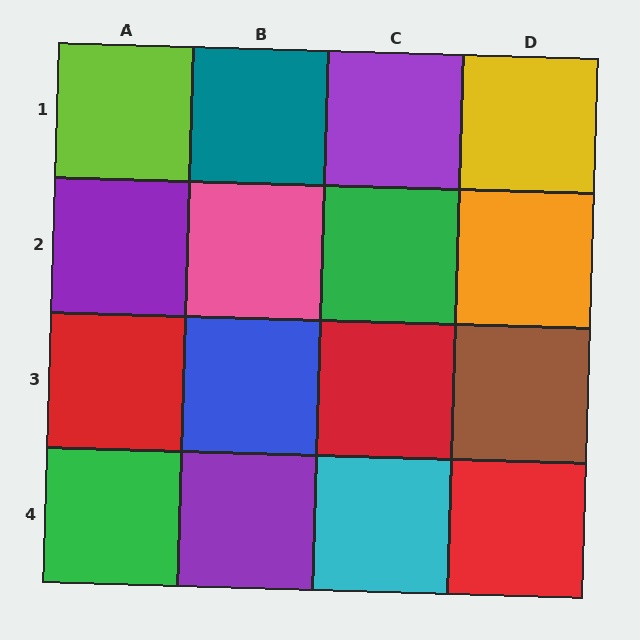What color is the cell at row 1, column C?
Purple.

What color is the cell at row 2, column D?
Orange.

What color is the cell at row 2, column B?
Pink.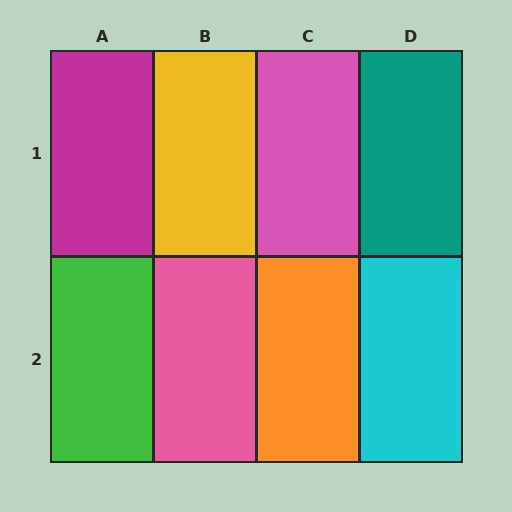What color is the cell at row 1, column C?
Pink.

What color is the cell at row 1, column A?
Magenta.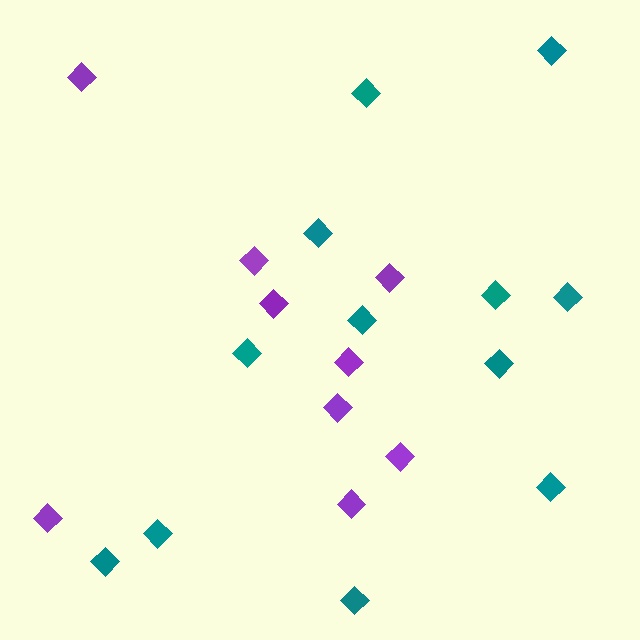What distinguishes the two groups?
There are 2 groups: one group of purple diamonds (9) and one group of teal diamonds (12).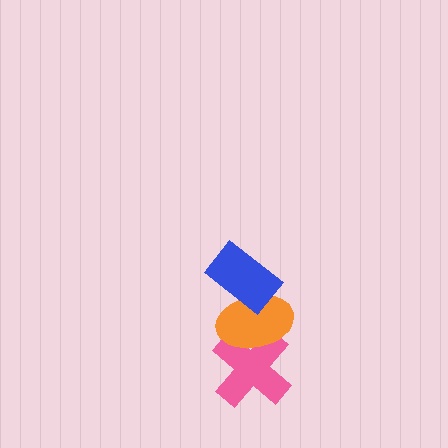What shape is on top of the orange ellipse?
The blue rectangle is on top of the orange ellipse.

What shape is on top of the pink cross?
The orange ellipse is on top of the pink cross.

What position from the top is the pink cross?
The pink cross is 3rd from the top.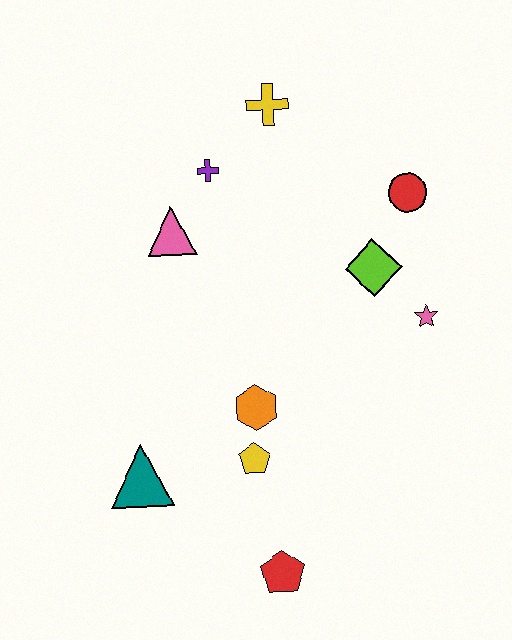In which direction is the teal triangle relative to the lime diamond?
The teal triangle is to the left of the lime diamond.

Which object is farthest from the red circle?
The red pentagon is farthest from the red circle.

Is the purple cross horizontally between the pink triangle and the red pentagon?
Yes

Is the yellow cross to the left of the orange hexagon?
No